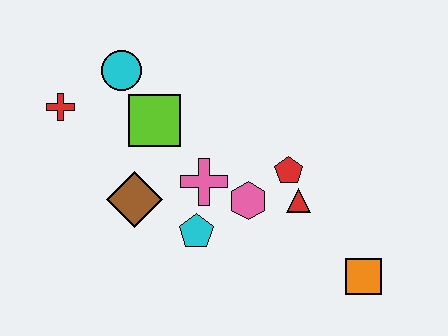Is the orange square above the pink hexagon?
No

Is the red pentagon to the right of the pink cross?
Yes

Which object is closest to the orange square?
The red triangle is closest to the orange square.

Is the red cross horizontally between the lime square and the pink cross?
No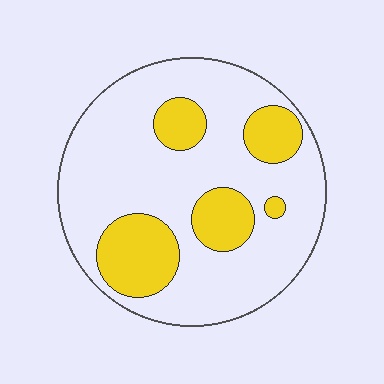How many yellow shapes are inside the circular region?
5.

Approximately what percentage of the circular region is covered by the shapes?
Approximately 25%.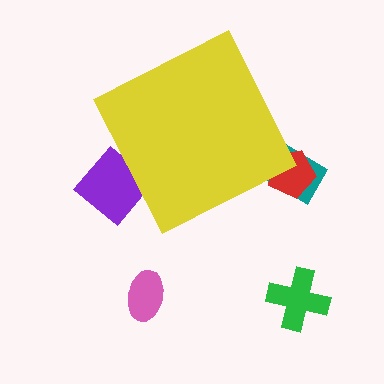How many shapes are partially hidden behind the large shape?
3 shapes are partially hidden.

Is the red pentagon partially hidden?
Yes, the red pentagon is partially hidden behind the yellow diamond.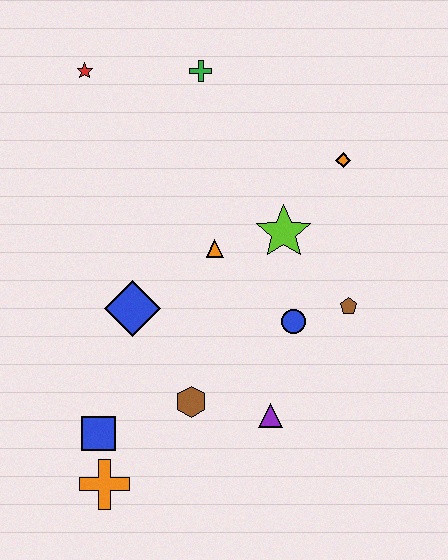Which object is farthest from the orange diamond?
The orange cross is farthest from the orange diamond.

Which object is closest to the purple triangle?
The brown hexagon is closest to the purple triangle.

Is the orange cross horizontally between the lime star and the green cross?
No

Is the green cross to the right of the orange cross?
Yes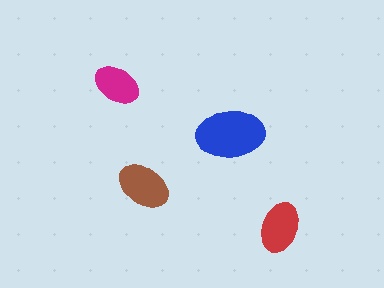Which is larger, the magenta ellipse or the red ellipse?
The red one.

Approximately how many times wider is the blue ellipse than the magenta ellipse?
About 1.5 times wider.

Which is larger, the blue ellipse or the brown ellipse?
The blue one.